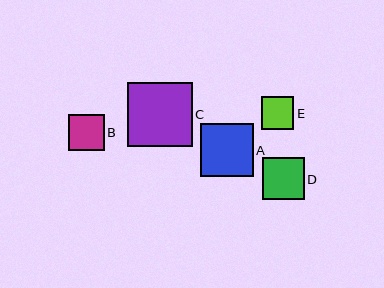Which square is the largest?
Square C is the largest with a size of approximately 64 pixels.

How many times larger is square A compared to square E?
Square A is approximately 1.6 times the size of square E.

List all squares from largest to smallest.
From largest to smallest: C, A, D, B, E.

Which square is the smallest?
Square E is the smallest with a size of approximately 32 pixels.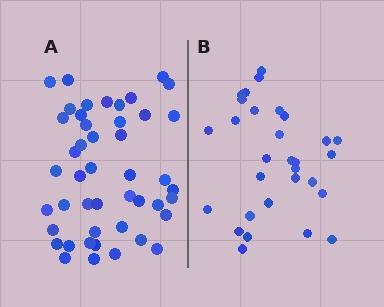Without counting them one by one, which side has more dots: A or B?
Region A (the left region) has more dots.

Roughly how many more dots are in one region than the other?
Region A has approximately 15 more dots than region B.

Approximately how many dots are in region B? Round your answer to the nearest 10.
About 30 dots.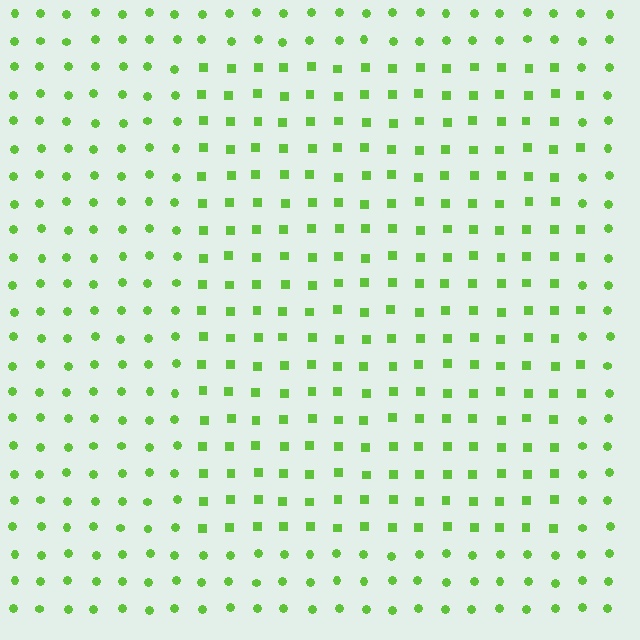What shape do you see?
I see a rectangle.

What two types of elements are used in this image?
The image uses squares inside the rectangle region and circles outside it.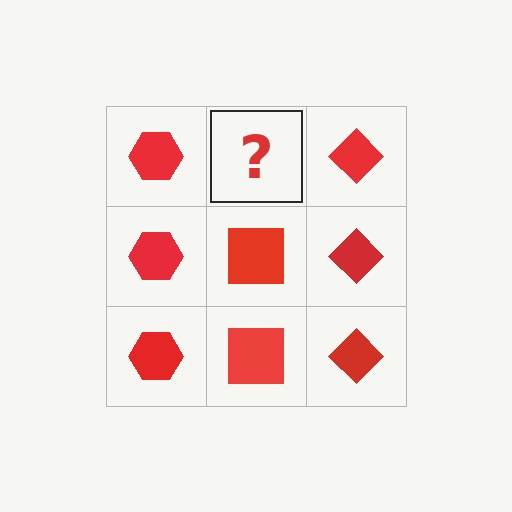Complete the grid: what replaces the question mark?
The question mark should be replaced with a red square.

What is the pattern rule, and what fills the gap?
The rule is that each column has a consistent shape. The gap should be filled with a red square.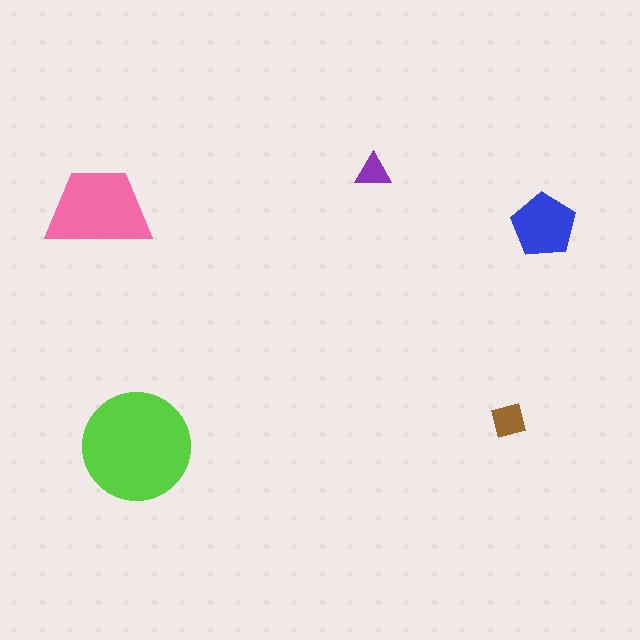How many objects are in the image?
There are 5 objects in the image.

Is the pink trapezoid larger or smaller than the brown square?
Larger.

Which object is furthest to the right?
The blue pentagon is rightmost.